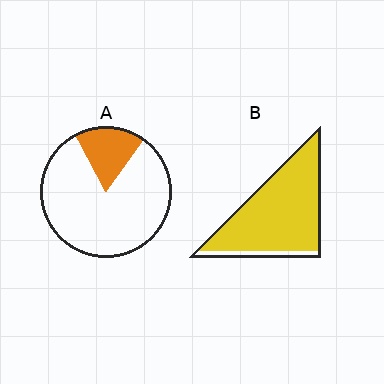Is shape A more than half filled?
No.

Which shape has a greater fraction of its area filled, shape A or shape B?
Shape B.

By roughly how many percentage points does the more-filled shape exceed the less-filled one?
By roughly 70 percentage points (B over A).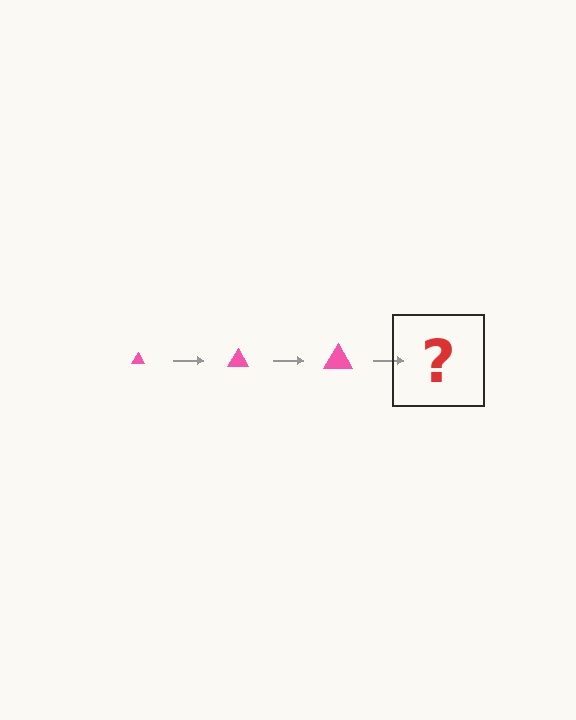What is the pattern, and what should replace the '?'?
The pattern is that the triangle gets progressively larger each step. The '?' should be a pink triangle, larger than the previous one.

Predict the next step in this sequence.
The next step is a pink triangle, larger than the previous one.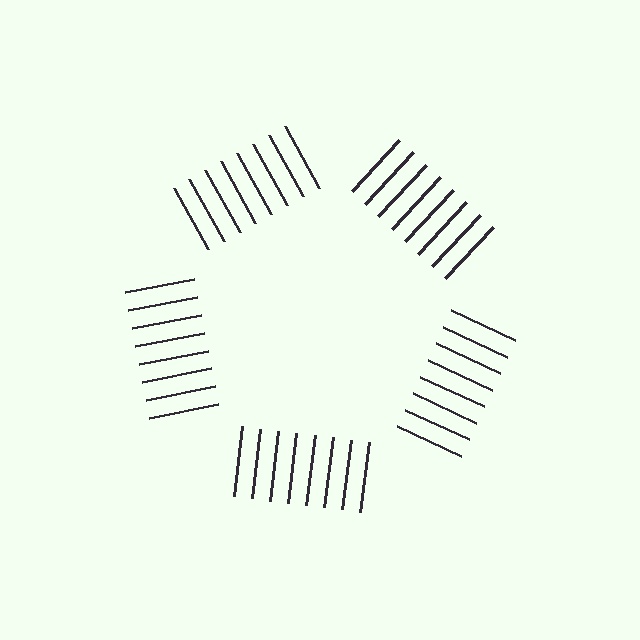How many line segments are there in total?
40 — 8 along each of the 5 edges.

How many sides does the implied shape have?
5 sides — the line-ends trace a pentagon.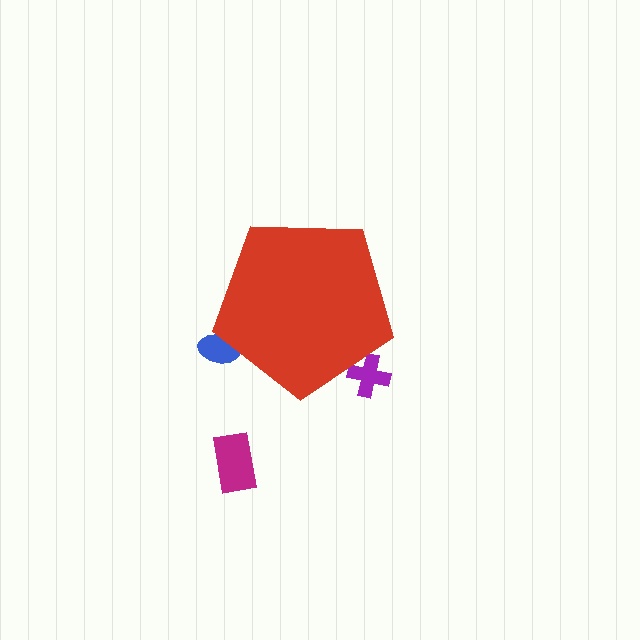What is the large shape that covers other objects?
A red pentagon.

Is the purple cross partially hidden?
Yes, the purple cross is partially hidden behind the red pentagon.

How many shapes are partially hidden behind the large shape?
2 shapes are partially hidden.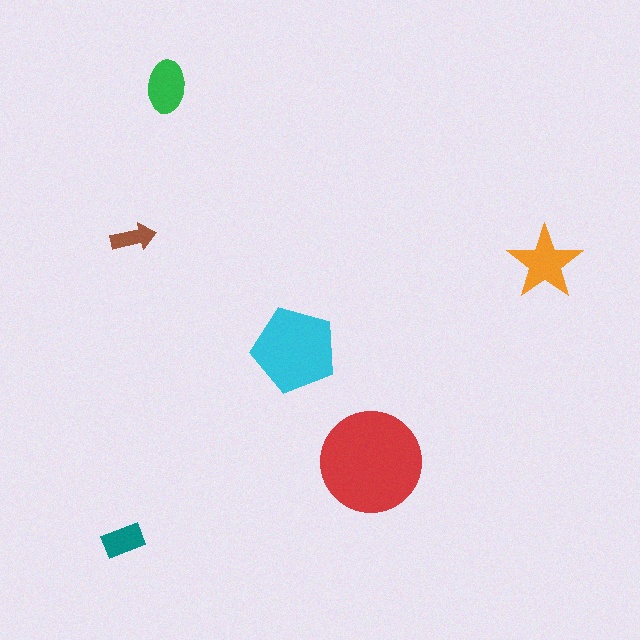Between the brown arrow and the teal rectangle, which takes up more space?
The teal rectangle.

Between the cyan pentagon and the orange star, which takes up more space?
The cyan pentagon.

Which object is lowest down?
The teal rectangle is bottommost.